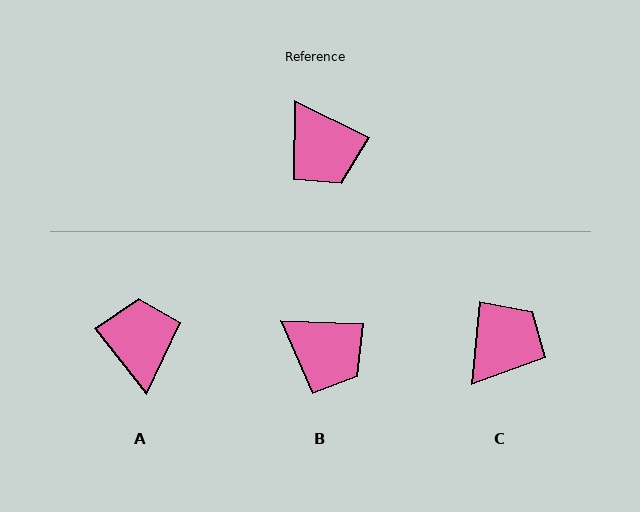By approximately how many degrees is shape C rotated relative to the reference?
Approximately 111 degrees counter-clockwise.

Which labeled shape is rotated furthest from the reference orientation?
A, about 155 degrees away.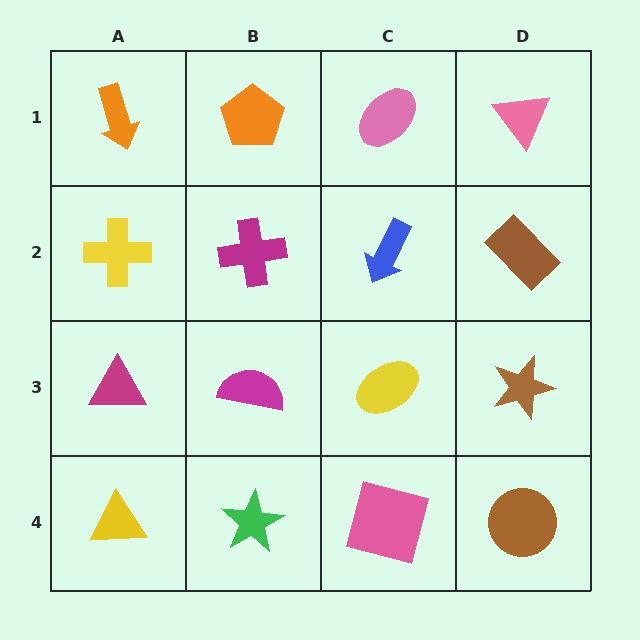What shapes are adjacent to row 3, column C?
A blue arrow (row 2, column C), a pink square (row 4, column C), a magenta semicircle (row 3, column B), a brown star (row 3, column D).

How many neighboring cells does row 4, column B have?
3.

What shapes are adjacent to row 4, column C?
A yellow ellipse (row 3, column C), a green star (row 4, column B), a brown circle (row 4, column D).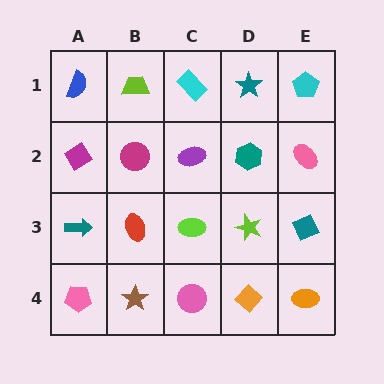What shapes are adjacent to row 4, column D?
A lime star (row 3, column D), a pink circle (row 4, column C), an orange ellipse (row 4, column E).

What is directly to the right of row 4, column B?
A pink circle.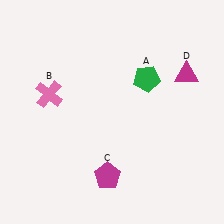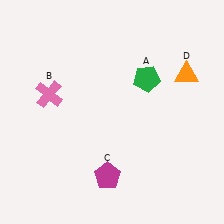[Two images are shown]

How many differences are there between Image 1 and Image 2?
There is 1 difference between the two images.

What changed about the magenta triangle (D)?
In Image 1, D is magenta. In Image 2, it changed to orange.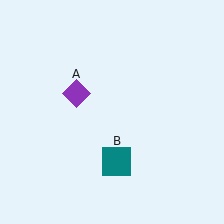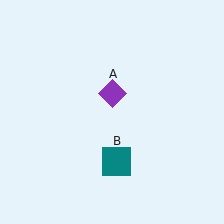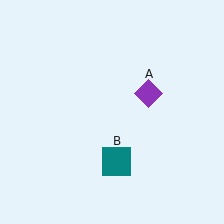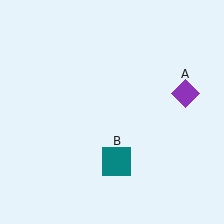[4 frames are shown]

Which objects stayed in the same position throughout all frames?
Teal square (object B) remained stationary.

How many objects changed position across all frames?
1 object changed position: purple diamond (object A).